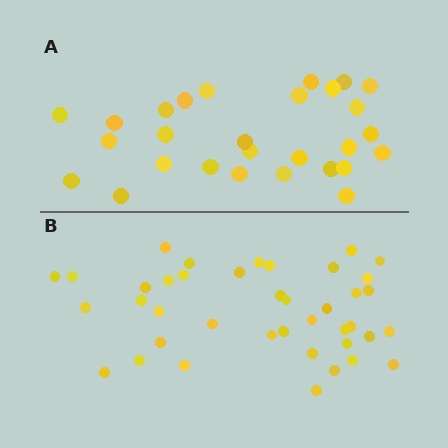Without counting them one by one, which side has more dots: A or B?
Region B (the bottom region) has more dots.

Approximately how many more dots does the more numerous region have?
Region B has roughly 12 or so more dots than region A.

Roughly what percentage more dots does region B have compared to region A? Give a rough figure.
About 45% more.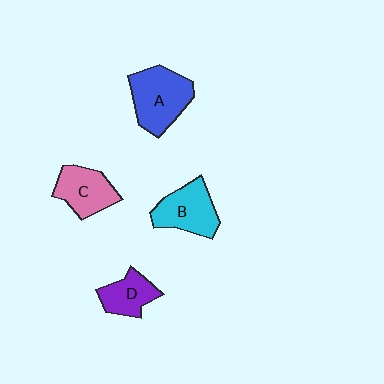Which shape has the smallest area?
Shape D (purple).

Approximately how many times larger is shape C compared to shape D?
Approximately 1.2 times.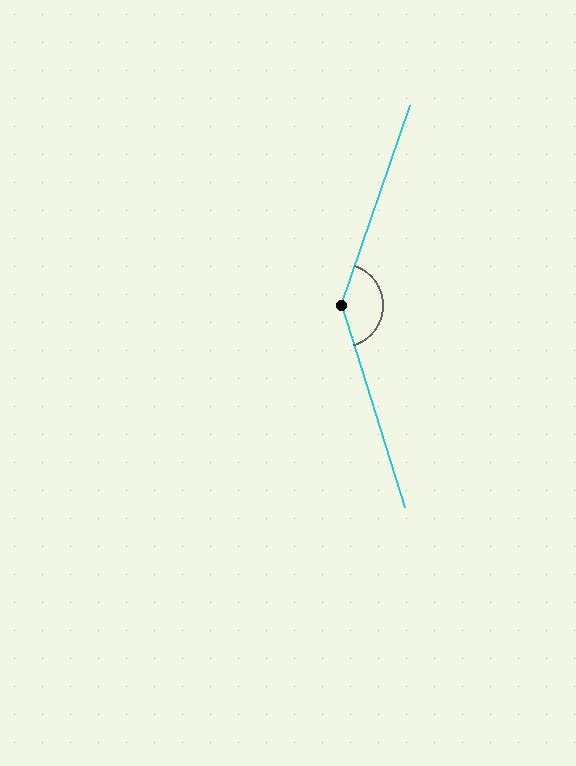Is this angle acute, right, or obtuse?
It is obtuse.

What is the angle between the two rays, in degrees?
Approximately 144 degrees.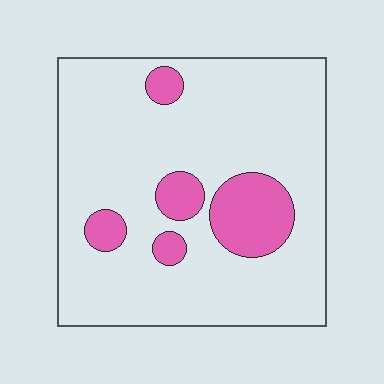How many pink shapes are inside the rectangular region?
5.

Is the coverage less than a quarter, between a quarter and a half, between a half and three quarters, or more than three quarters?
Less than a quarter.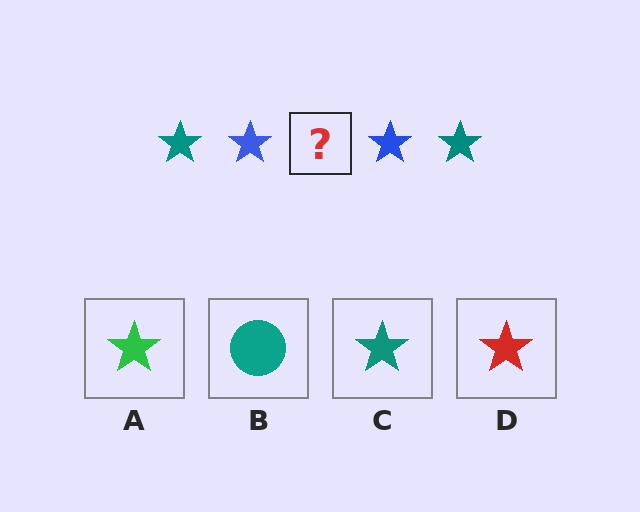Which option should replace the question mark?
Option C.